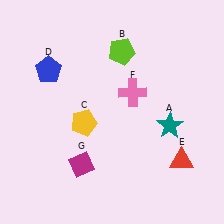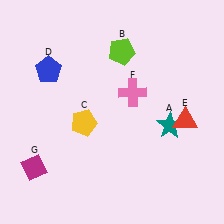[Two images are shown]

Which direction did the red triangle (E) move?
The red triangle (E) moved up.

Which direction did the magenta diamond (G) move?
The magenta diamond (G) moved left.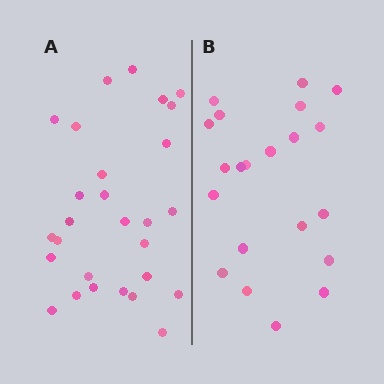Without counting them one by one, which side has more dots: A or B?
Region A (the left region) has more dots.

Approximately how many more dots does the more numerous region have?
Region A has roughly 8 or so more dots than region B.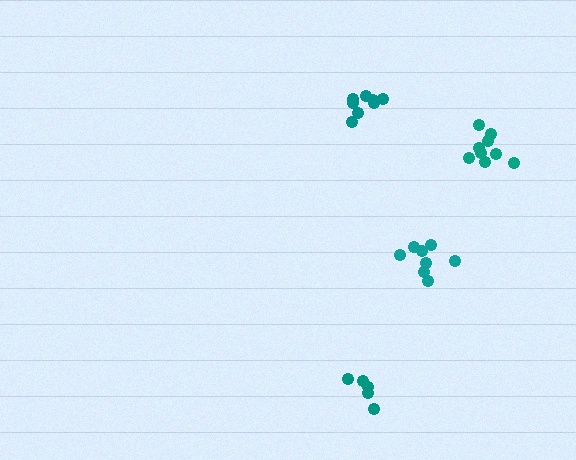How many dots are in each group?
Group 1: 5 dots, Group 2: 9 dots, Group 3: 8 dots, Group 4: 9 dots (31 total).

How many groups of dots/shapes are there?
There are 4 groups.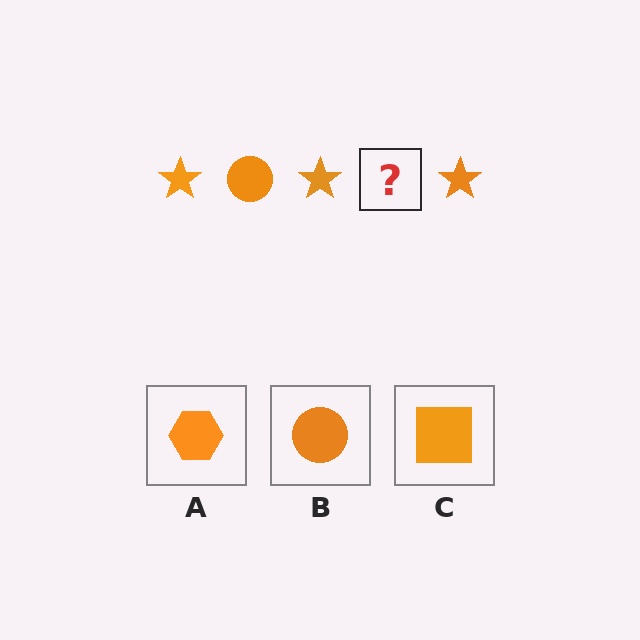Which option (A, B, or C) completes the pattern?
B.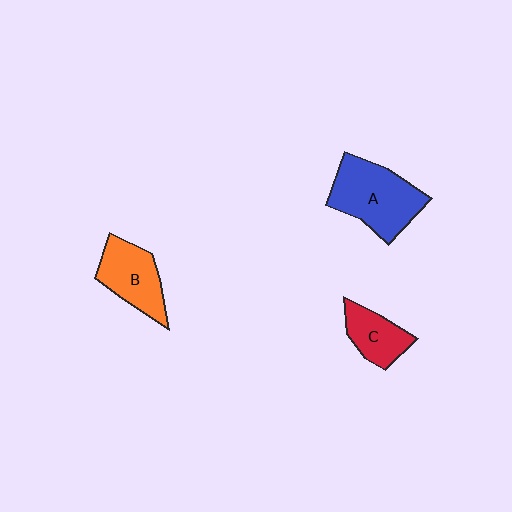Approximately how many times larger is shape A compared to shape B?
Approximately 1.4 times.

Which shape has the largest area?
Shape A (blue).